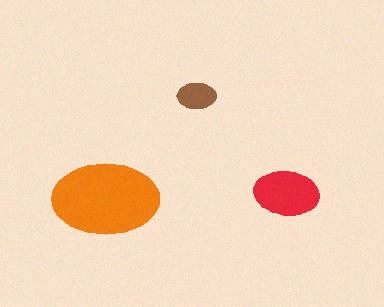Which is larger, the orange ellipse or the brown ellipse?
The orange one.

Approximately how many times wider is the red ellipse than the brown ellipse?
About 1.5 times wider.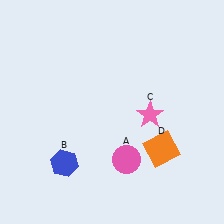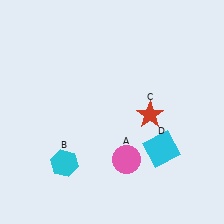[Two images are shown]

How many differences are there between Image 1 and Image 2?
There are 3 differences between the two images.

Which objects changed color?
B changed from blue to cyan. C changed from pink to red. D changed from orange to cyan.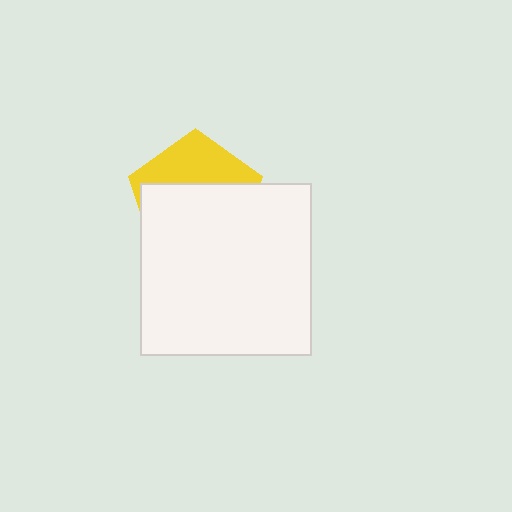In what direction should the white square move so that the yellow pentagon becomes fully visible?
The white square should move down. That is the shortest direction to clear the overlap and leave the yellow pentagon fully visible.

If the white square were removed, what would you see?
You would see the complete yellow pentagon.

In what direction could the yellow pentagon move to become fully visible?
The yellow pentagon could move up. That would shift it out from behind the white square entirely.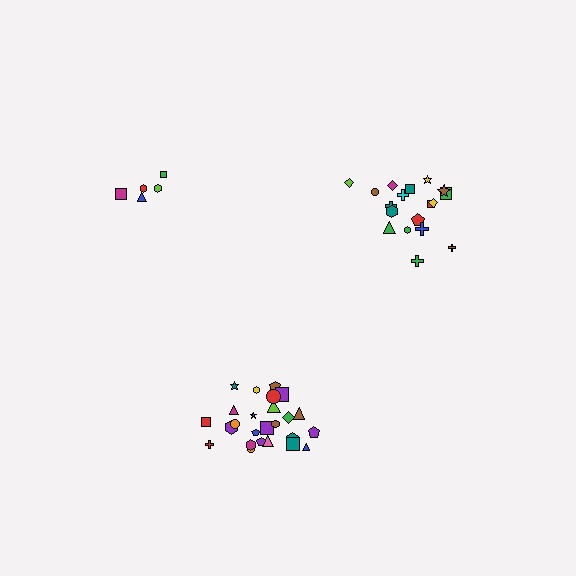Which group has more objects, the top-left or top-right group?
The top-right group.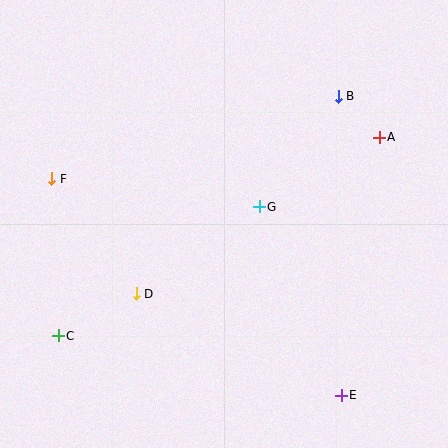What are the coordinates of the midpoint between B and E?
The midpoint between B and E is at (340, 246).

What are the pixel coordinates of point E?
Point E is at (341, 395).